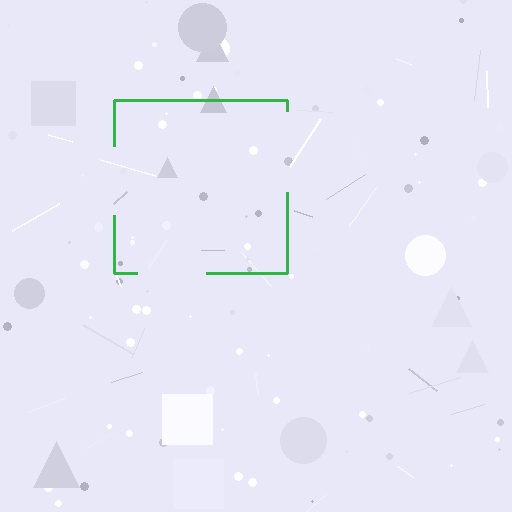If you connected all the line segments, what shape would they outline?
They would outline a square.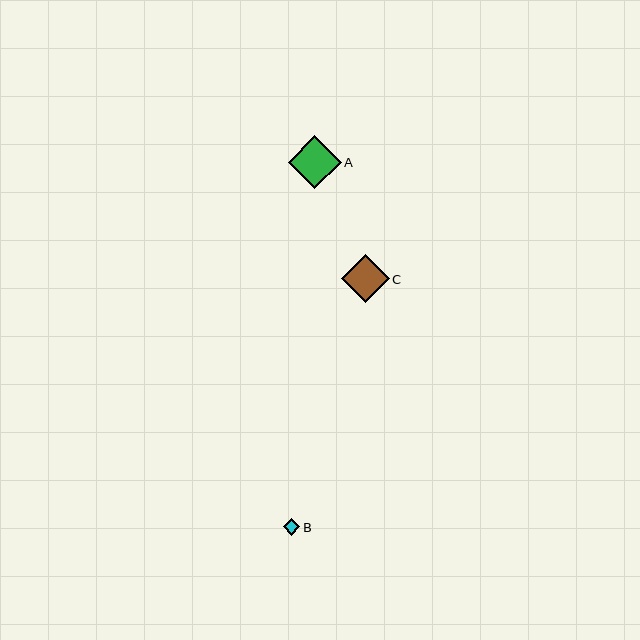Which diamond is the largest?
Diamond A is the largest with a size of approximately 53 pixels.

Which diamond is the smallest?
Diamond B is the smallest with a size of approximately 17 pixels.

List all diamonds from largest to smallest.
From largest to smallest: A, C, B.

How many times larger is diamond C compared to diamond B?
Diamond C is approximately 2.9 times the size of diamond B.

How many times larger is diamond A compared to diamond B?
Diamond A is approximately 3.2 times the size of diamond B.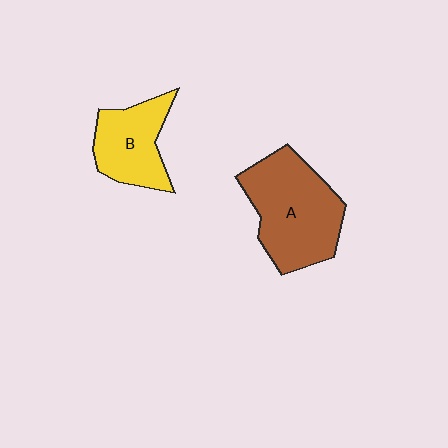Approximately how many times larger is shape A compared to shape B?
Approximately 1.6 times.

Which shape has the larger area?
Shape A (brown).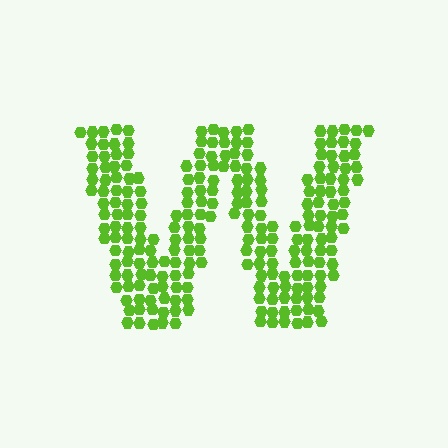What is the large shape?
The large shape is the letter W.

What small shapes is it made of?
It is made of small hexagons.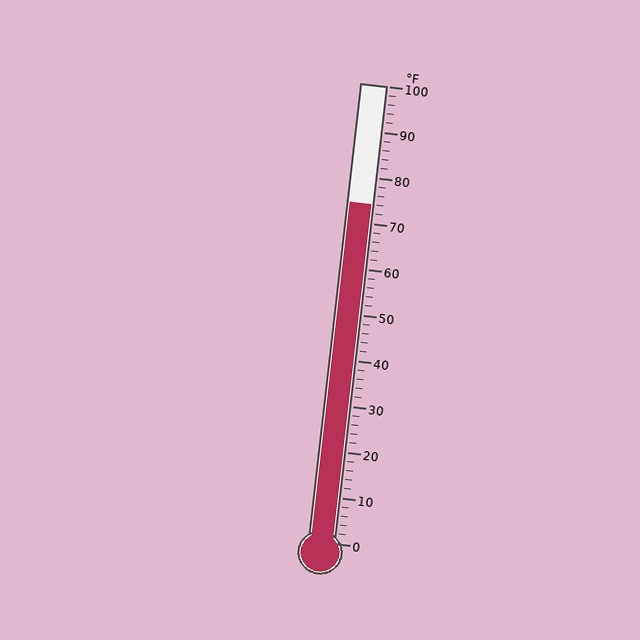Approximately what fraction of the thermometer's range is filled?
The thermometer is filled to approximately 75% of its range.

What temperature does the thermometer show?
The thermometer shows approximately 74°F.